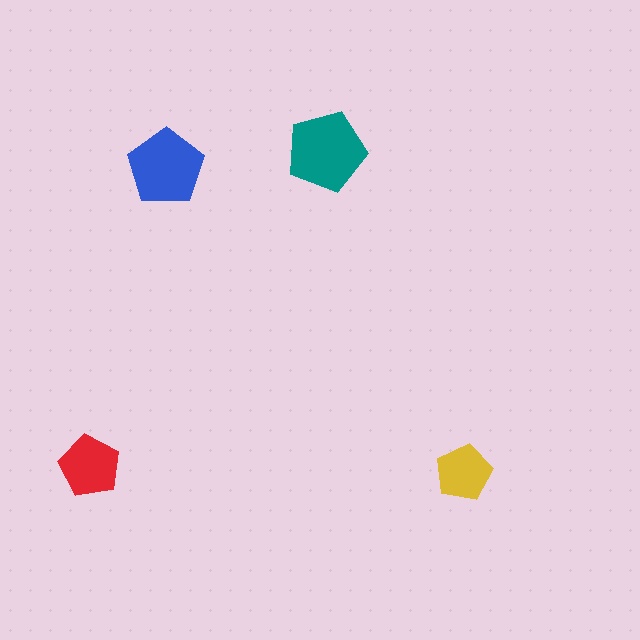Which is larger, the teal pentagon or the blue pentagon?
The teal one.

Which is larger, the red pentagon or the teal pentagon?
The teal one.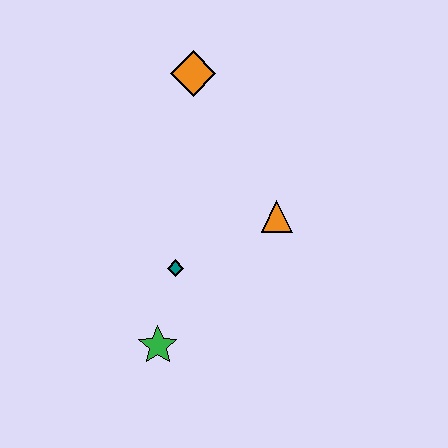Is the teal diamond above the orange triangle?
No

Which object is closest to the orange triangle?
The teal diamond is closest to the orange triangle.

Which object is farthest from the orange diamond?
The green star is farthest from the orange diamond.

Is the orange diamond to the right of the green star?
Yes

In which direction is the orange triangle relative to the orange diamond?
The orange triangle is below the orange diamond.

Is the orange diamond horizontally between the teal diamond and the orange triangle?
Yes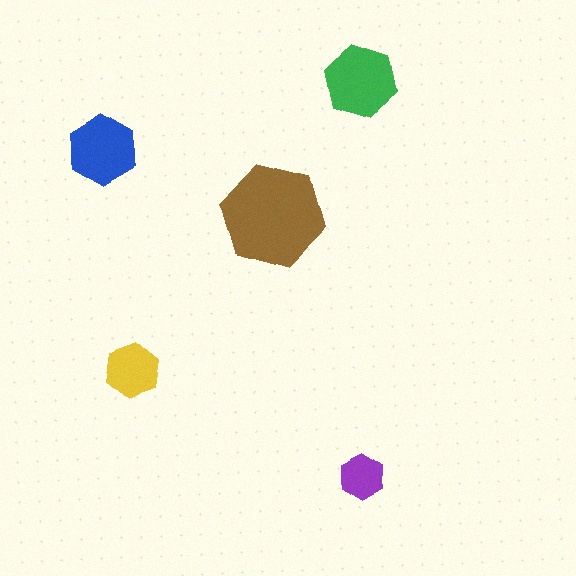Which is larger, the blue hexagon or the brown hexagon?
The brown one.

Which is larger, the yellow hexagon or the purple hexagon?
The yellow one.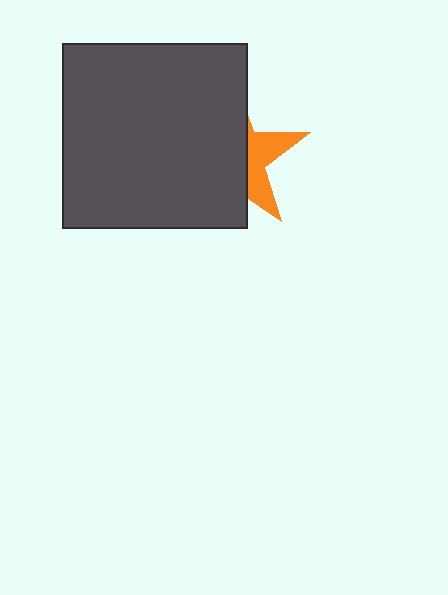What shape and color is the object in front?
The object in front is a dark gray square.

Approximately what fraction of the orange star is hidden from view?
Roughly 67% of the orange star is hidden behind the dark gray square.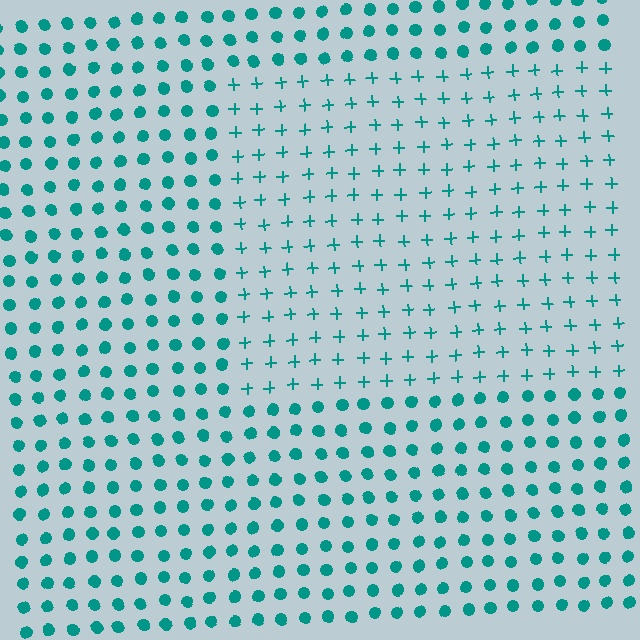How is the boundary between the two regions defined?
The boundary is defined by a change in element shape: plus signs inside vs. circles outside. All elements share the same color and spacing.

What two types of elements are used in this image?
The image uses plus signs inside the rectangle region and circles outside it.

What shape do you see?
I see a rectangle.